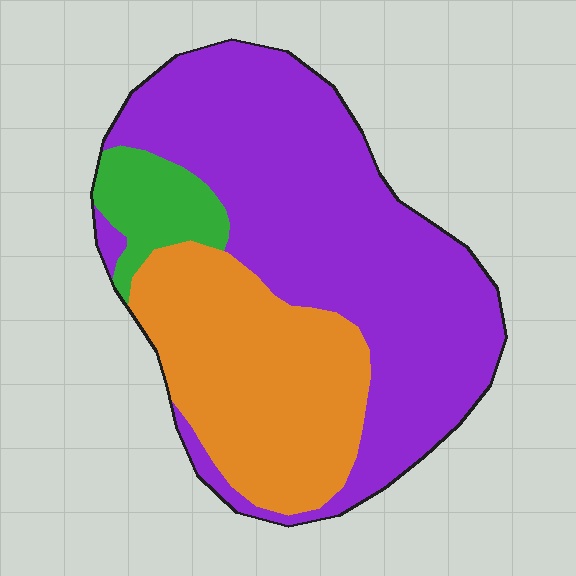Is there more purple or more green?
Purple.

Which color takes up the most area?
Purple, at roughly 60%.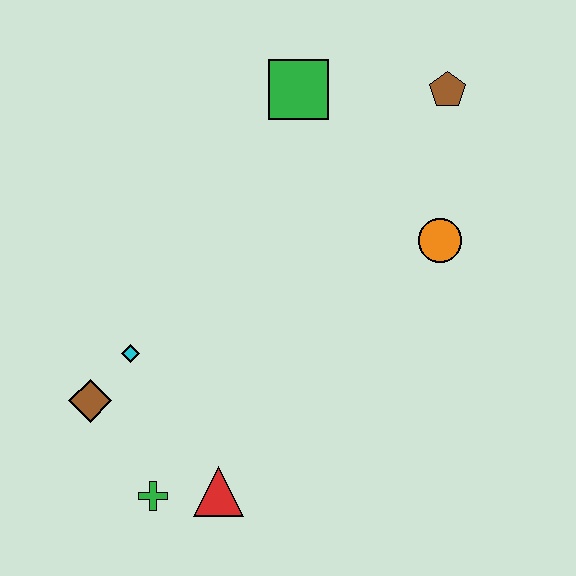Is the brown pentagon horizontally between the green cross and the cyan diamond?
No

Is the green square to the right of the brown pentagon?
No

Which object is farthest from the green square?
The green cross is farthest from the green square.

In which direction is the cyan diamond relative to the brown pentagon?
The cyan diamond is to the left of the brown pentagon.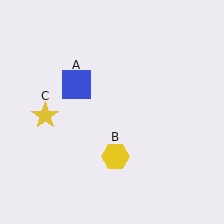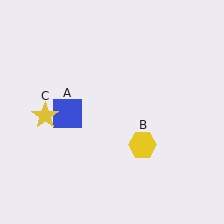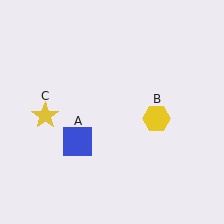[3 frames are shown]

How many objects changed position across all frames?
2 objects changed position: blue square (object A), yellow hexagon (object B).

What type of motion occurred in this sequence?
The blue square (object A), yellow hexagon (object B) rotated counterclockwise around the center of the scene.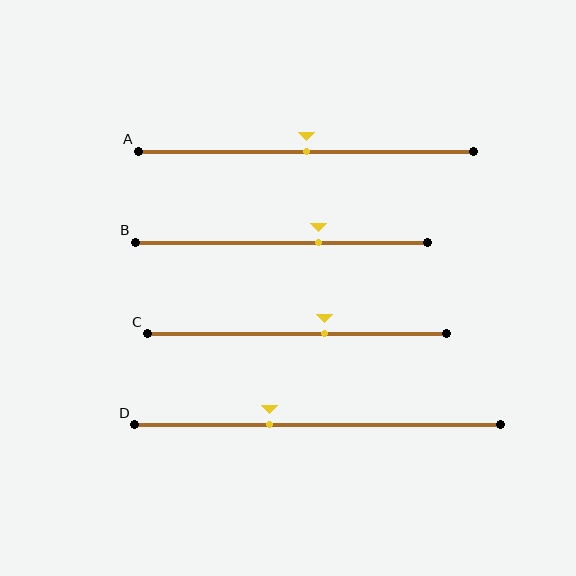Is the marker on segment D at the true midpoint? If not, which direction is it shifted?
No, the marker on segment D is shifted to the left by about 13% of the segment length.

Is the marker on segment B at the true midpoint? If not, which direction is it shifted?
No, the marker on segment B is shifted to the right by about 13% of the segment length.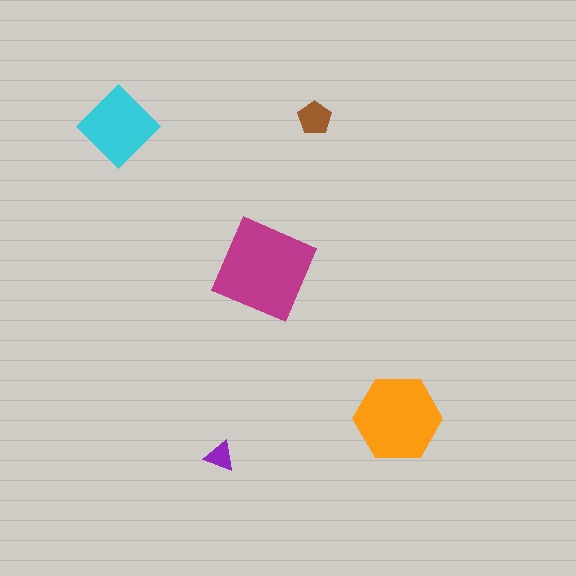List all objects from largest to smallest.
The magenta square, the orange hexagon, the cyan diamond, the brown pentagon, the purple triangle.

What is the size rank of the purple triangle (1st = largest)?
5th.